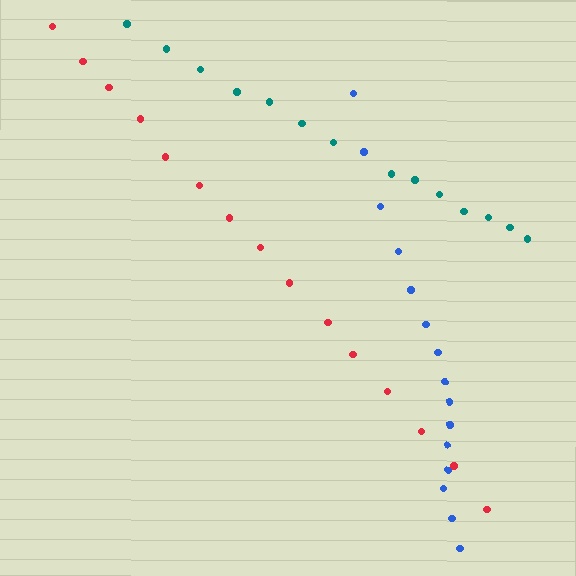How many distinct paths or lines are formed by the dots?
There are 3 distinct paths.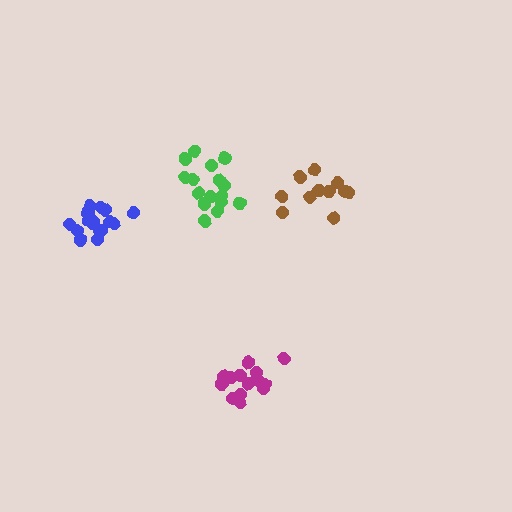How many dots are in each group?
Group 1: 11 dots, Group 2: 16 dots, Group 3: 17 dots, Group 4: 16 dots (60 total).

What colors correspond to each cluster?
The clusters are colored: brown, green, blue, magenta.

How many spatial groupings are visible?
There are 4 spatial groupings.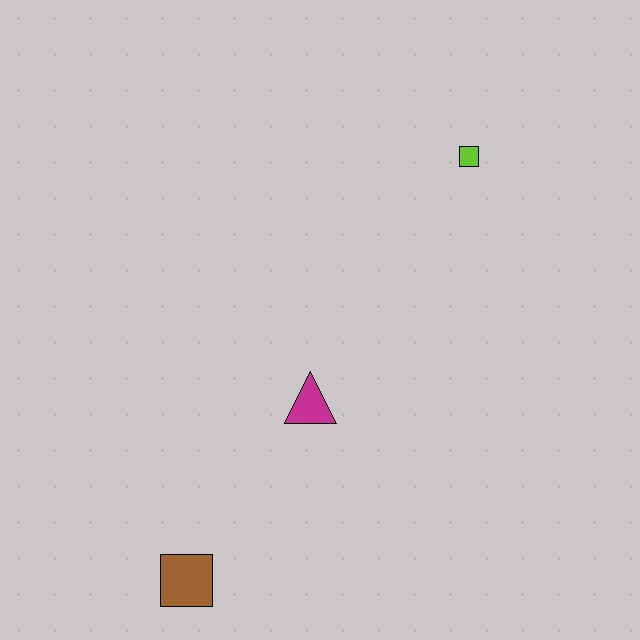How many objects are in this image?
There are 3 objects.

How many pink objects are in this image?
There are no pink objects.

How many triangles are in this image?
There is 1 triangle.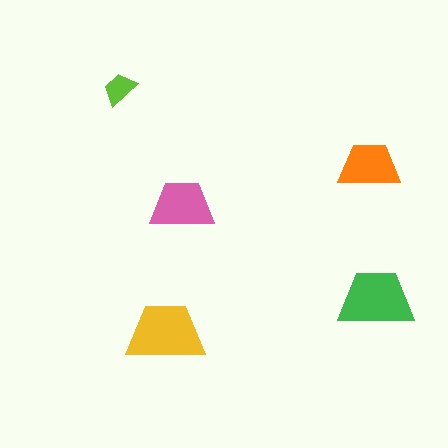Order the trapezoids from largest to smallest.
the yellow one, the green one, the pink one, the orange one, the lime one.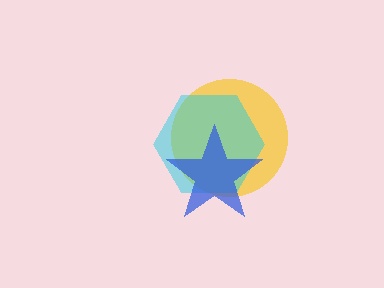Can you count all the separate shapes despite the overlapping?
Yes, there are 3 separate shapes.